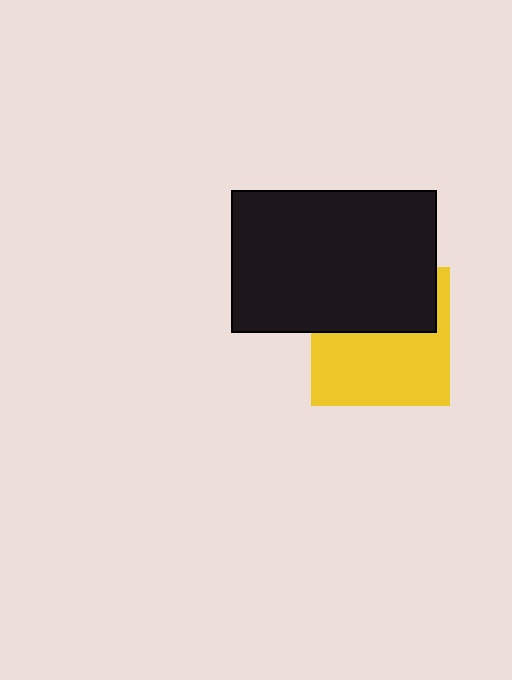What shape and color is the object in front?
The object in front is a black rectangle.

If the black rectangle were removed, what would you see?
You would see the complete yellow square.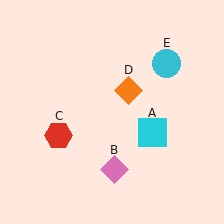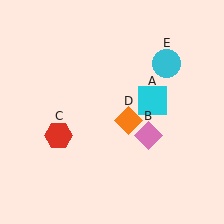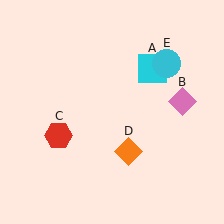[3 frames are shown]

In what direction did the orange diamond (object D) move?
The orange diamond (object D) moved down.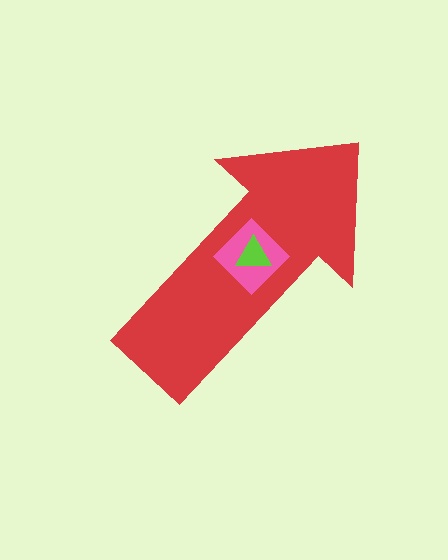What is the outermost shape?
The red arrow.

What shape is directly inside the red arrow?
The pink diamond.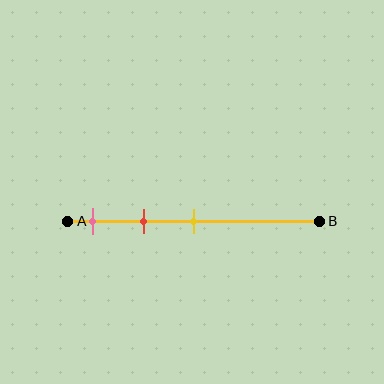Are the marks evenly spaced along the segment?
Yes, the marks are approximately evenly spaced.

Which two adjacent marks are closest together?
The pink and red marks are the closest adjacent pair.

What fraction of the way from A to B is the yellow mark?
The yellow mark is approximately 50% (0.5) of the way from A to B.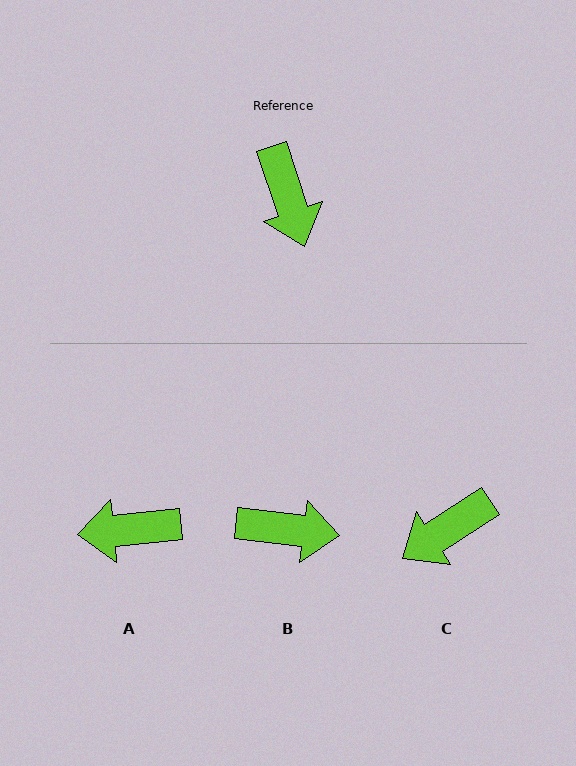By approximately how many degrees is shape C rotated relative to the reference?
Approximately 75 degrees clockwise.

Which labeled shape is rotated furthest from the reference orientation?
A, about 103 degrees away.